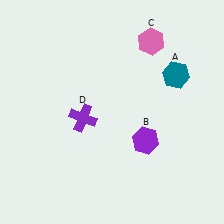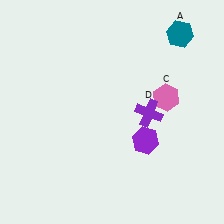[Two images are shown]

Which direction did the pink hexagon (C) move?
The pink hexagon (C) moved down.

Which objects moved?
The objects that moved are: the teal hexagon (A), the pink hexagon (C), the purple cross (D).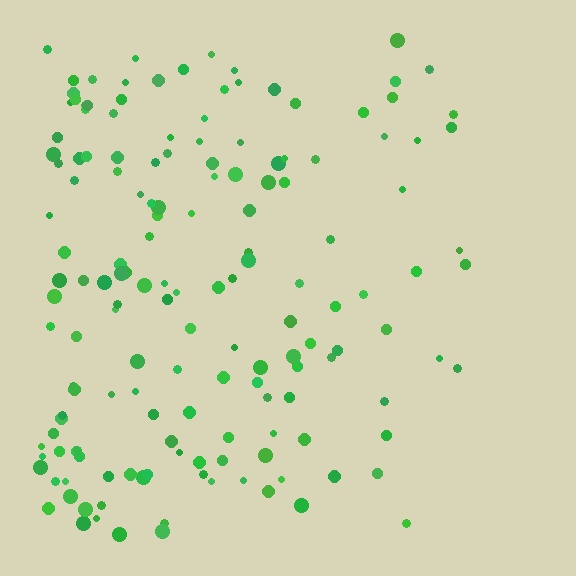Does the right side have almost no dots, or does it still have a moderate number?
Still a moderate number, just noticeably fewer than the left.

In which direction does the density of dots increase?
From right to left, with the left side densest.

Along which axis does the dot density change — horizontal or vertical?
Horizontal.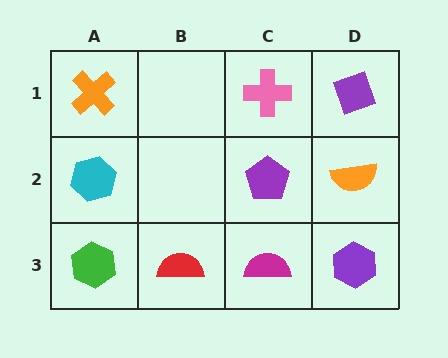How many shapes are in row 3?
4 shapes.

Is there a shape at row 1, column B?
No, that cell is empty.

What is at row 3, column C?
A magenta semicircle.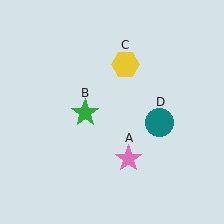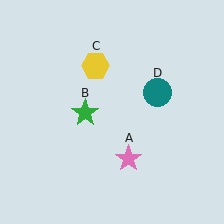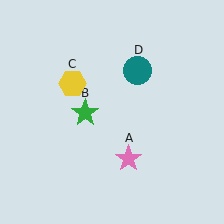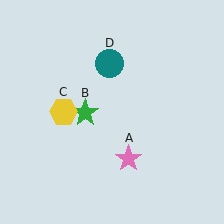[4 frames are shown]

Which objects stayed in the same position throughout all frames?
Pink star (object A) and green star (object B) remained stationary.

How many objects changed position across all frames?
2 objects changed position: yellow hexagon (object C), teal circle (object D).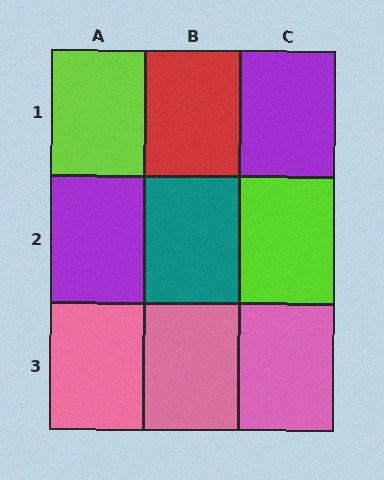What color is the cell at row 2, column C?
Lime.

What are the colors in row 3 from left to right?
Pink, pink, pink.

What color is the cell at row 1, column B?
Red.